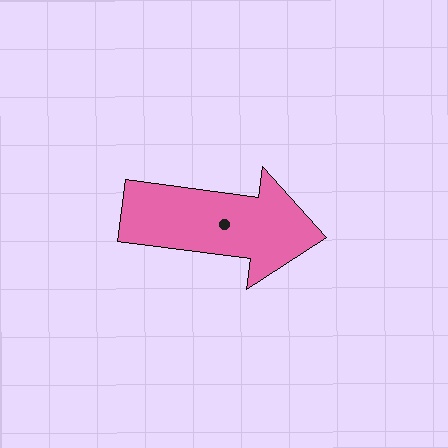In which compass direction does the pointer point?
East.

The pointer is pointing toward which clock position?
Roughly 3 o'clock.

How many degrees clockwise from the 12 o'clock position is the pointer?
Approximately 98 degrees.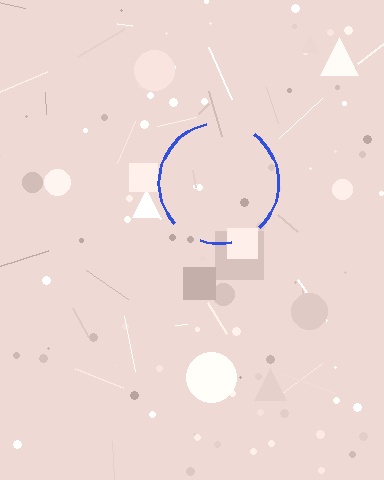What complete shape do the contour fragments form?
The contour fragments form a circle.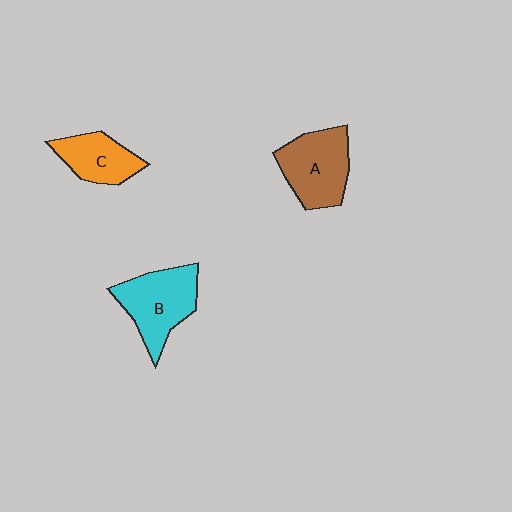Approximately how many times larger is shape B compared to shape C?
Approximately 1.4 times.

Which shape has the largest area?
Shape B (cyan).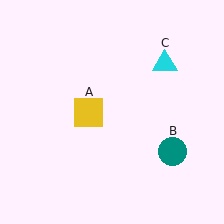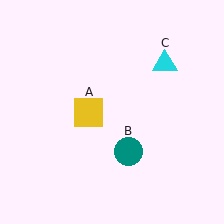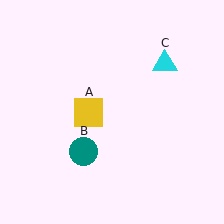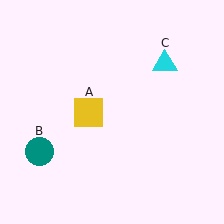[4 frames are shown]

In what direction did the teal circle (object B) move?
The teal circle (object B) moved left.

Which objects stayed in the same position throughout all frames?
Yellow square (object A) and cyan triangle (object C) remained stationary.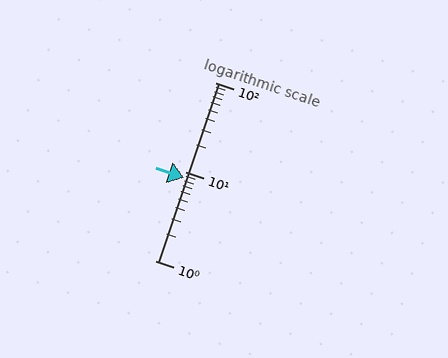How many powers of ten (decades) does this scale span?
The scale spans 2 decades, from 1 to 100.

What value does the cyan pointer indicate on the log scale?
The pointer indicates approximately 8.5.